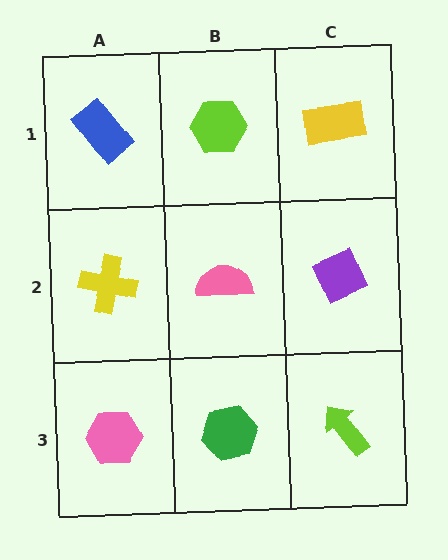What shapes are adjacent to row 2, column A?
A blue rectangle (row 1, column A), a pink hexagon (row 3, column A), a pink semicircle (row 2, column B).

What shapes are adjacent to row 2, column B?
A lime hexagon (row 1, column B), a green hexagon (row 3, column B), a yellow cross (row 2, column A), a purple diamond (row 2, column C).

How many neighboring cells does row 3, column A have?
2.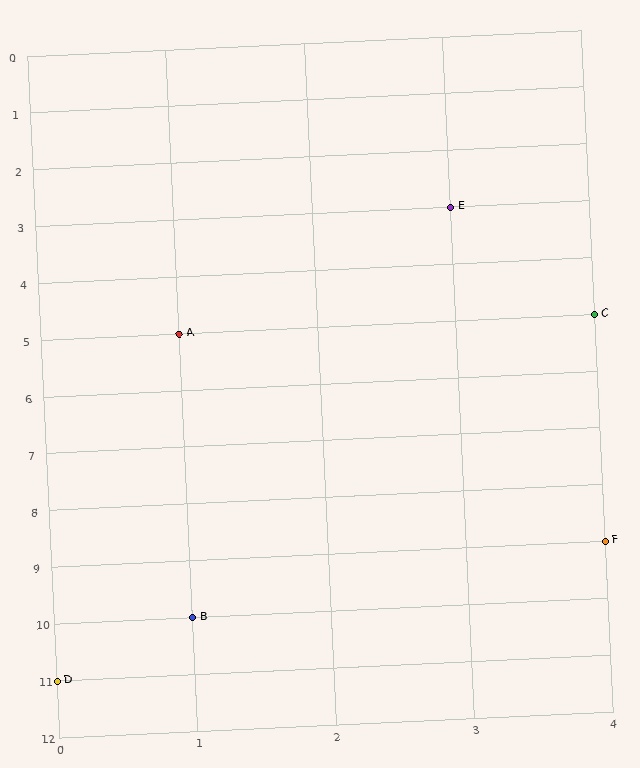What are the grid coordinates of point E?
Point E is at grid coordinates (3, 3).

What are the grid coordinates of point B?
Point B is at grid coordinates (1, 10).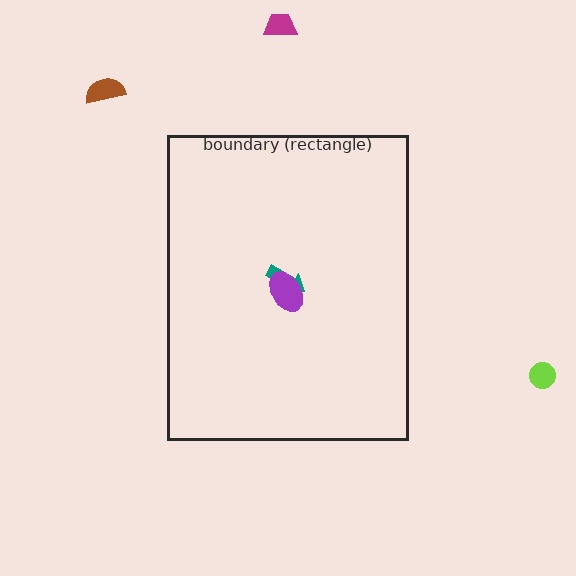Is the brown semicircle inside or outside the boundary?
Outside.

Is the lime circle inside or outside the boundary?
Outside.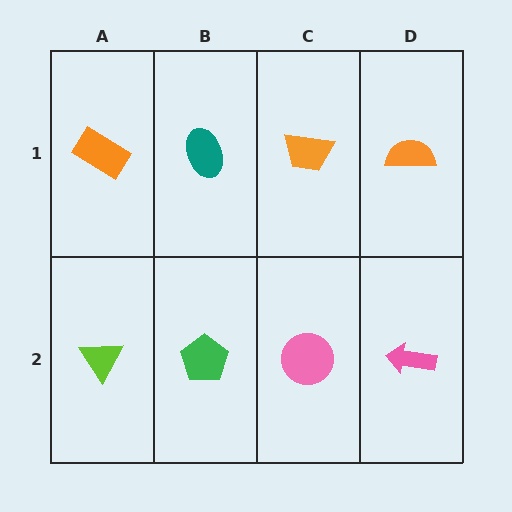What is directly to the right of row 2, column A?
A green pentagon.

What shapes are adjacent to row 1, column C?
A pink circle (row 2, column C), a teal ellipse (row 1, column B), an orange semicircle (row 1, column D).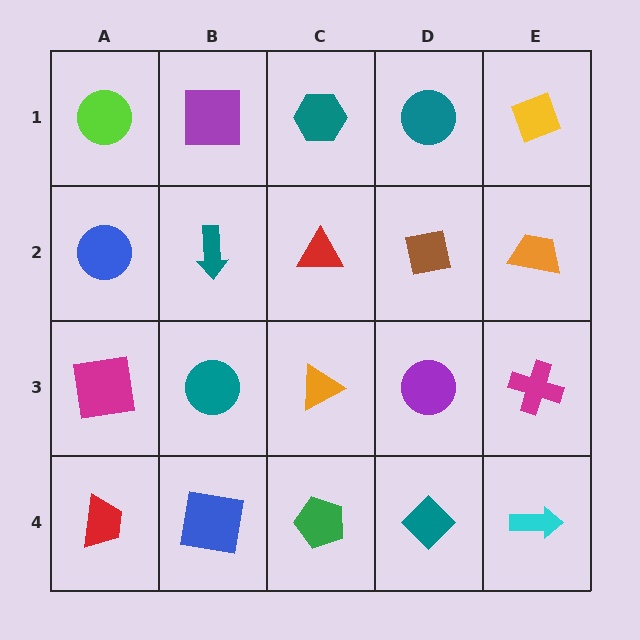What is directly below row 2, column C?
An orange triangle.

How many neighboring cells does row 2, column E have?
3.